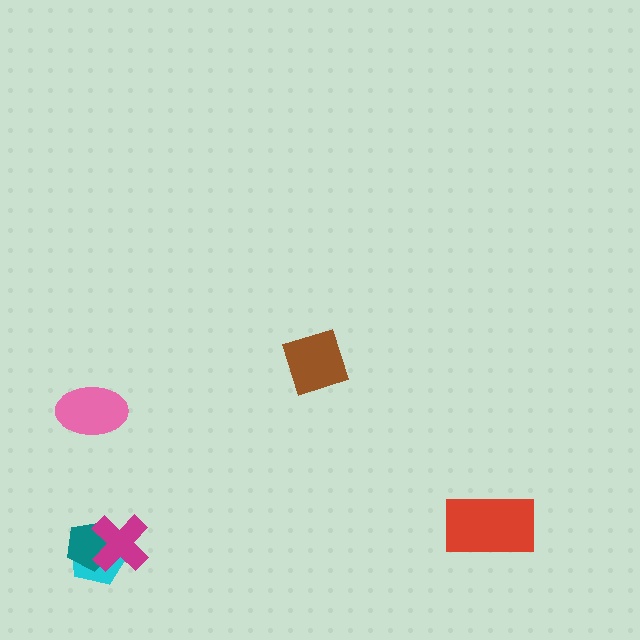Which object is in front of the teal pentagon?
The magenta cross is in front of the teal pentagon.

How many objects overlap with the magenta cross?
2 objects overlap with the magenta cross.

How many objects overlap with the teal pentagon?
2 objects overlap with the teal pentagon.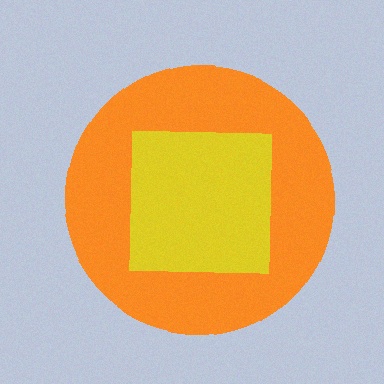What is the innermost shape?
The yellow square.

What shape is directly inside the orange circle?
The yellow square.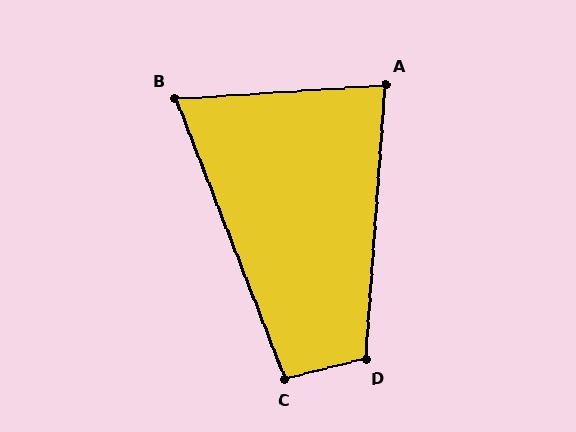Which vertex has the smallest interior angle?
B, at approximately 72 degrees.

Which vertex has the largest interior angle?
D, at approximately 108 degrees.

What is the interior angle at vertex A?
Approximately 82 degrees (acute).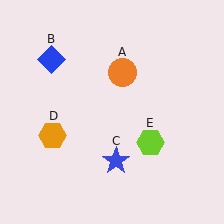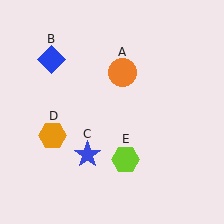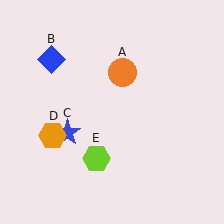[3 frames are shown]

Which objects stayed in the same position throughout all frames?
Orange circle (object A) and blue diamond (object B) and orange hexagon (object D) remained stationary.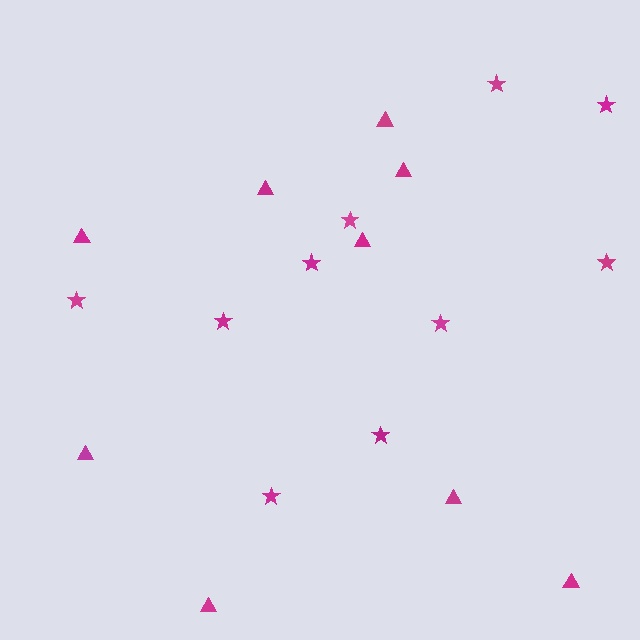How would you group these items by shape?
There are 2 groups: one group of stars (10) and one group of triangles (9).